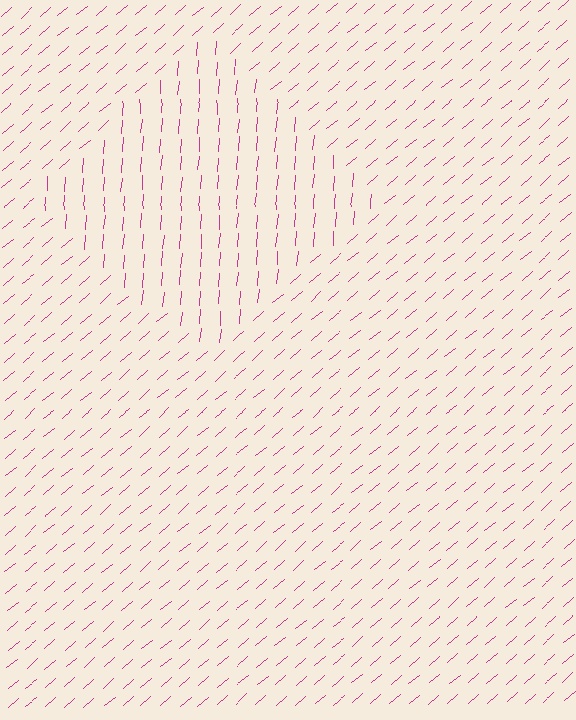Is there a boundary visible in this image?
Yes, there is a texture boundary formed by a change in line orientation.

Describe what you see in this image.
The image is filled with small magenta line segments. A diamond region in the image has lines oriented differently from the surrounding lines, creating a visible texture boundary.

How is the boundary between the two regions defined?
The boundary is defined purely by a change in line orientation (approximately 45 degrees difference). All lines are the same color and thickness.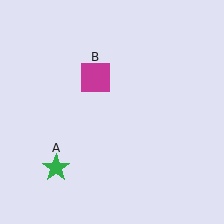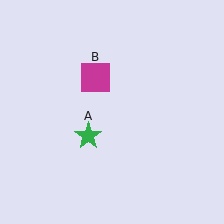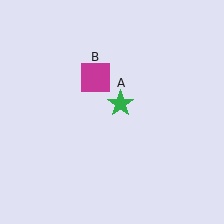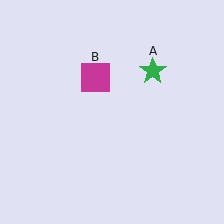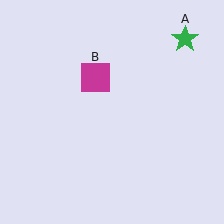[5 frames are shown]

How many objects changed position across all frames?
1 object changed position: green star (object A).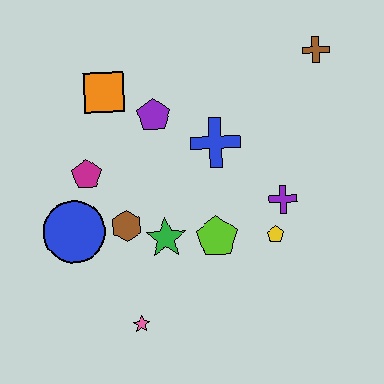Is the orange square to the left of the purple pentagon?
Yes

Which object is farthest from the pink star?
The brown cross is farthest from the pink star.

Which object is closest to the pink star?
The green star is closest to the pink star.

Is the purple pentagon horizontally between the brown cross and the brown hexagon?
Yes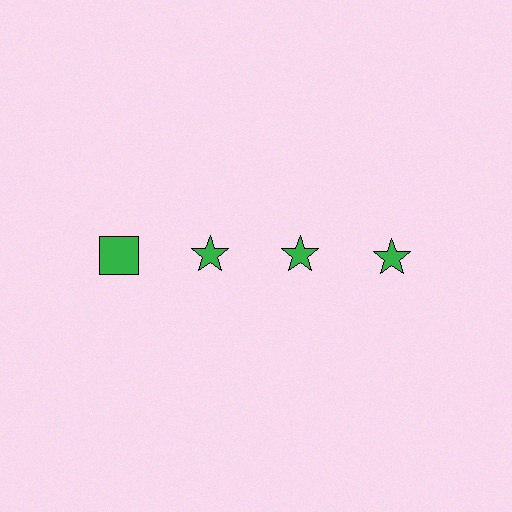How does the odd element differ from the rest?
It has a different shape: square instead of star.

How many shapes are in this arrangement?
There are 4 shapes arranged in a grid pattern.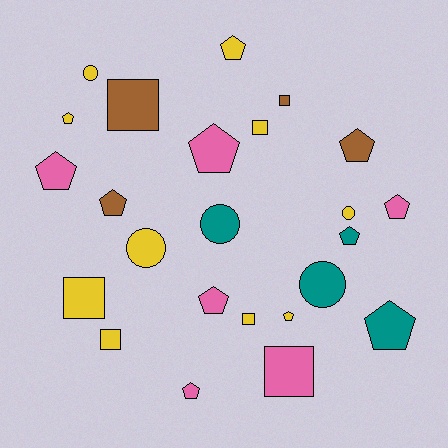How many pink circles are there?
There are no pink circles.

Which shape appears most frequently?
Pentagon, with 12 objects.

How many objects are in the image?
There are 24 objects.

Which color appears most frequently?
Yellow, with 10 objects.